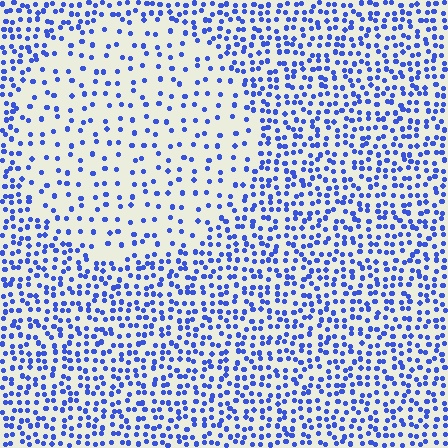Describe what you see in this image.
The image contains small blue elements arranged at two different densities. A circle-shaped region is visible where the elements are less densely packed than the surrounding area.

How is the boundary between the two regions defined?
The boundary is defined by a change in element density (approximately 2.3x ratio). All elements are the same color, size, and shape.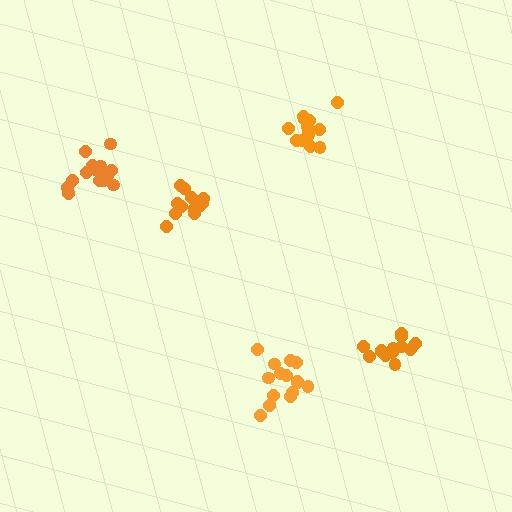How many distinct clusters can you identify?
There are 5 distinct clusters.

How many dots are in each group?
Group 1: 14 dots, Group 2: 16 dots, Group 3: 13 dots, Group 4: 13 dots, Group 5: 15 dots (71 total).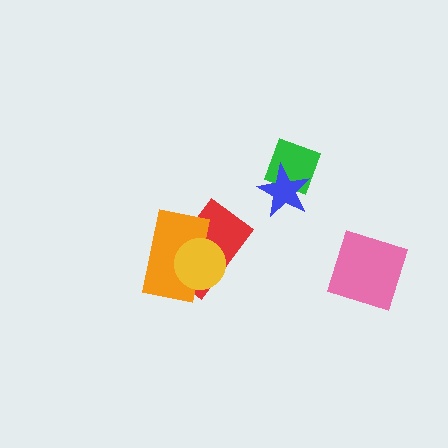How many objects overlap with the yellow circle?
2 objects overlap with the yellow circle.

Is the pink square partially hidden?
No, no other shape covers it.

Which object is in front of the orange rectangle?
The yellow circle is in front of the orange rectangle.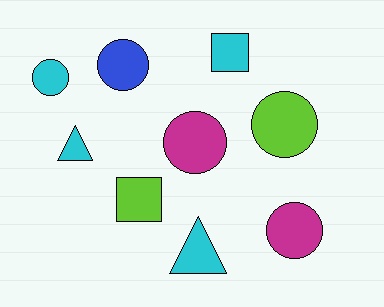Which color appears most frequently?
Cyan, with 4 objects.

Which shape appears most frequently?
Circle, with 5 objects.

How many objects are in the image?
There are 9 objects.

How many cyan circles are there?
There is 1 cyan circle.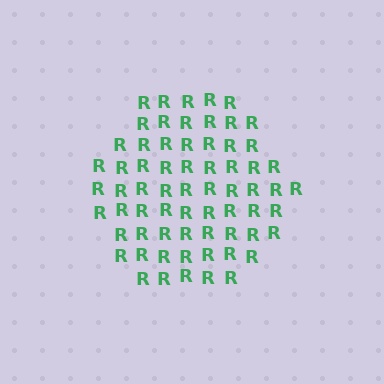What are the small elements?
The small elements are letter R's.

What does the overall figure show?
The overall figure shows a hexagon.